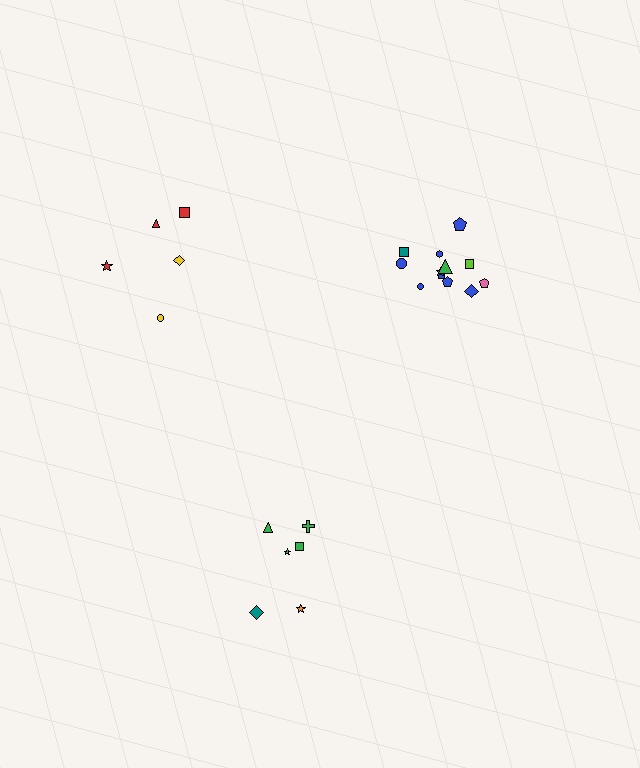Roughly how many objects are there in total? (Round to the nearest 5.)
Roughly 25 objects in total.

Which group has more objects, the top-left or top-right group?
The top-right group.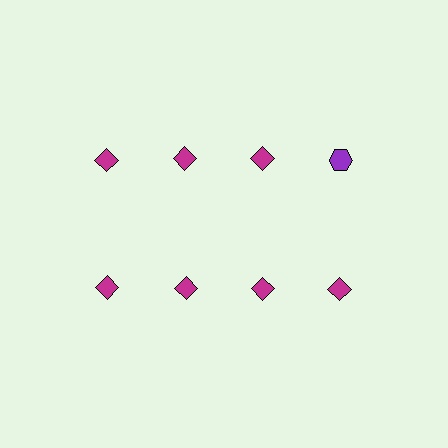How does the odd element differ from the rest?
It differs in both color (purple instead of magenta) and shape (hexagon instead of diamond).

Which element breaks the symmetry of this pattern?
The purple hexagon in the top row, second from right column breaks the symmetry. All other shapes are magenta diamonds.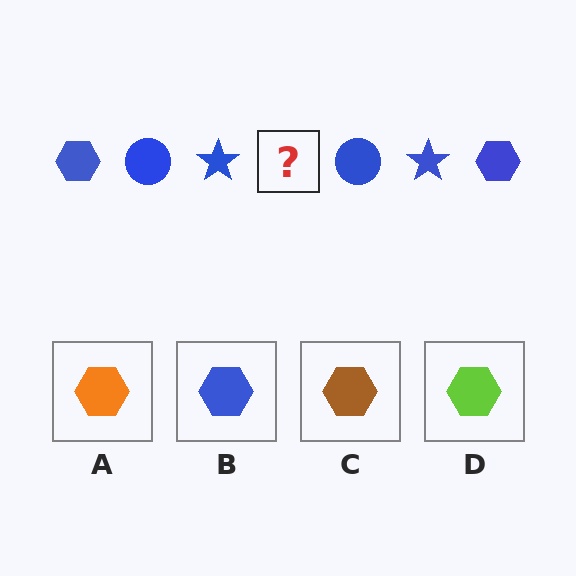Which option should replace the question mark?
Option B.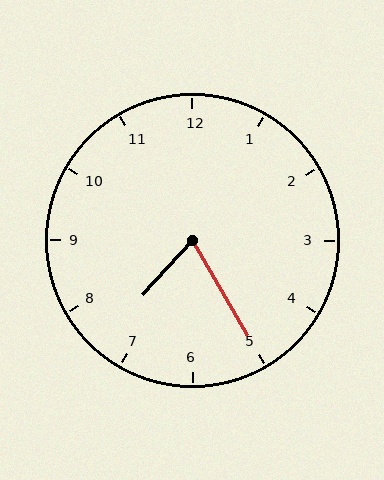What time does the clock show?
7:25.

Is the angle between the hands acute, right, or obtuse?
It is acute.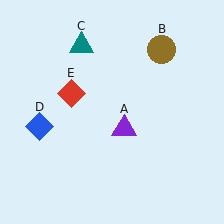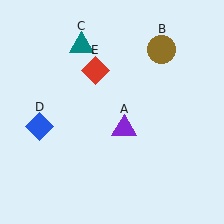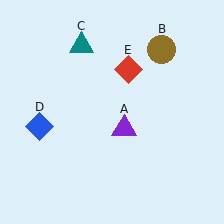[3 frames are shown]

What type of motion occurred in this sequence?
The red diamond (object E) rotated clockwise around the center of the scene.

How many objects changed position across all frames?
1 object changed position: red diamond (object E).